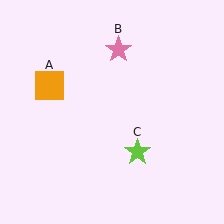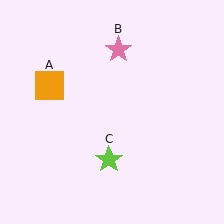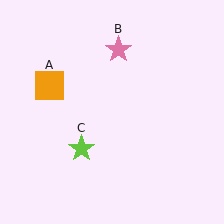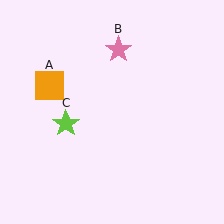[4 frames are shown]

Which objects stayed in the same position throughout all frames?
Orange square (object A) and pink star (object B) remained stationary.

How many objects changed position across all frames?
1 object changed position: lime star (object C).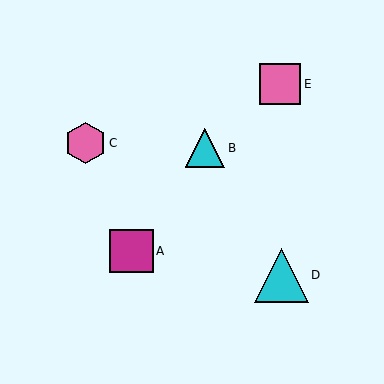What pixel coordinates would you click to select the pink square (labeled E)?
Click at (280, 84) to select the pink square E.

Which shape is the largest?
The cyan triangle (labeled D) is the largest.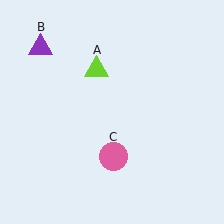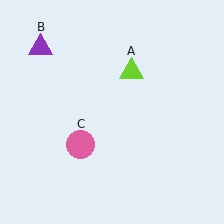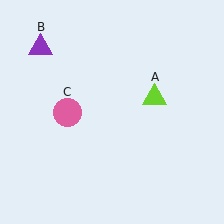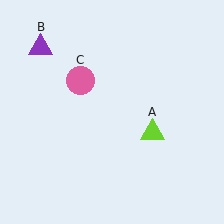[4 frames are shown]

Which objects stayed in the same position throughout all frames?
Purple triangle (object B) remained stationary.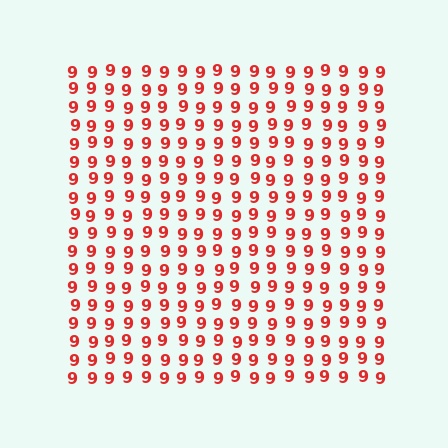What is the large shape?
The large shape is a square.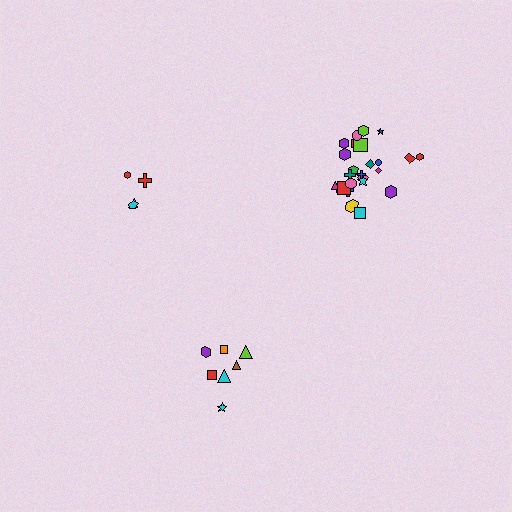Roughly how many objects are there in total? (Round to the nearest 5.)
Roughly 35 objects in total.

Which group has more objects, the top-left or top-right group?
The top-right group.